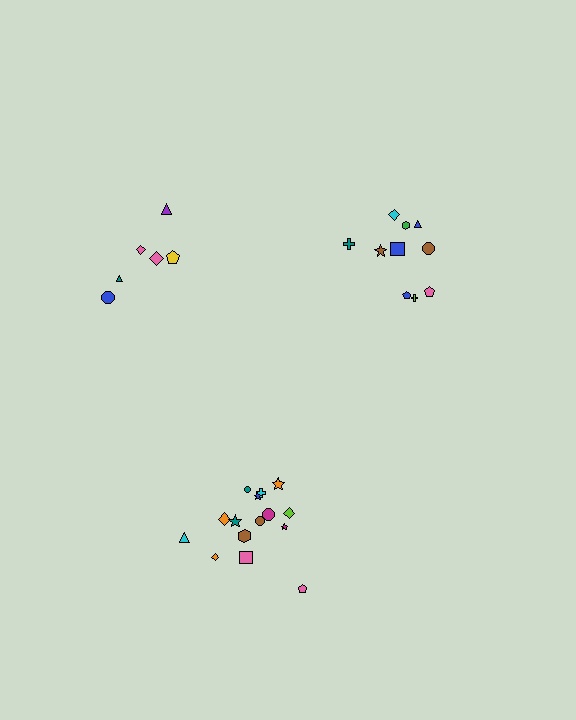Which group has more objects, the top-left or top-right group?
The top-right group.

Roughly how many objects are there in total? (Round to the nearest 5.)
Roughly 30 objects in total.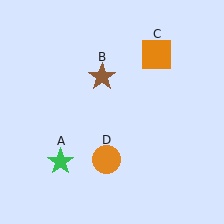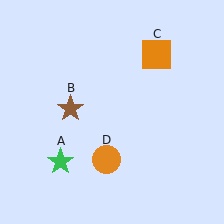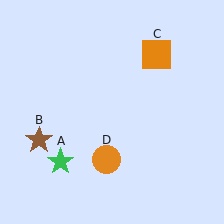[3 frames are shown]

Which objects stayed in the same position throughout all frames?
Green star (object A) and orange square (object C) and orange circle (object D) remained stationary.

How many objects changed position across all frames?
1 object changed position: brown star (object B).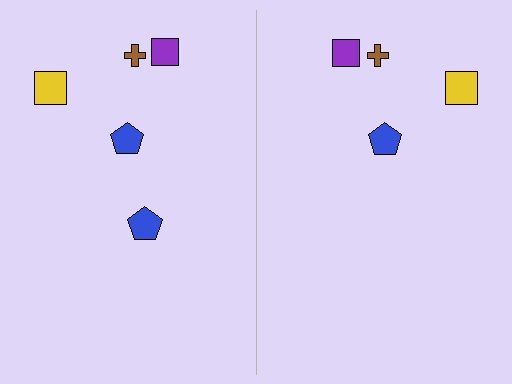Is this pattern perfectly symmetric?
No, the pattern is not perfectly symmetric. A blue pentagon is missing from the right side.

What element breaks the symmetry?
A blue pentagon is missing from the right side.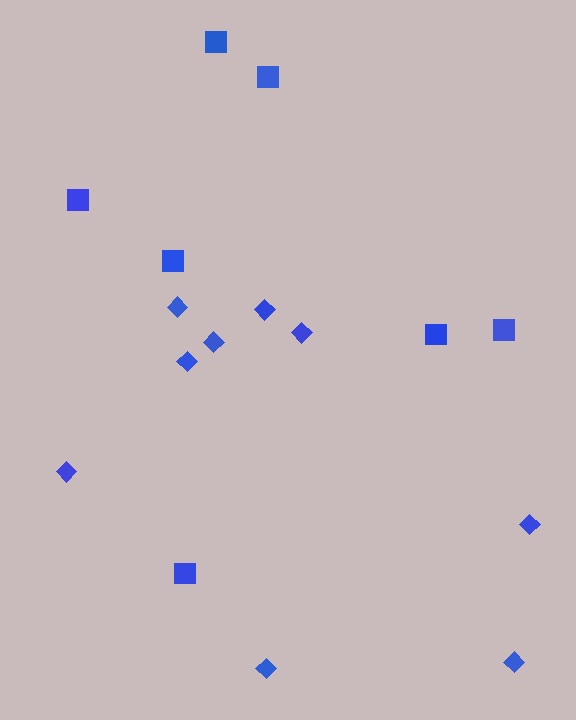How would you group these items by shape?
There are 2 groups: one group of squares (7) and one group of diamonds (9).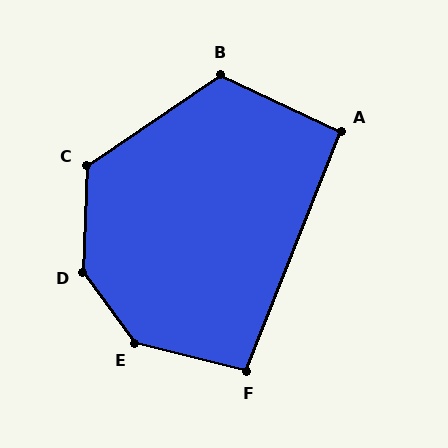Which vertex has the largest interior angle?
D, at approximately 142 degrees.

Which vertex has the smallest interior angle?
A, at approximately 94 degrees.